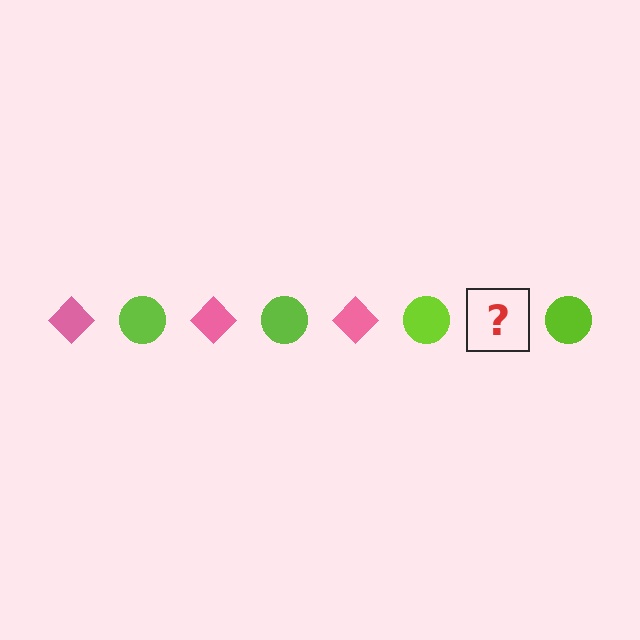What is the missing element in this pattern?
The missing element is a pink diamond.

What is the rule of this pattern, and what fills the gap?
The rule is that the pattern alternates between pink diamond and lime circle. The gap should be filled with a pink diamond.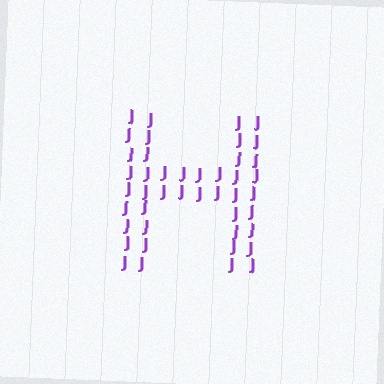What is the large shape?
The large shape is the letter H.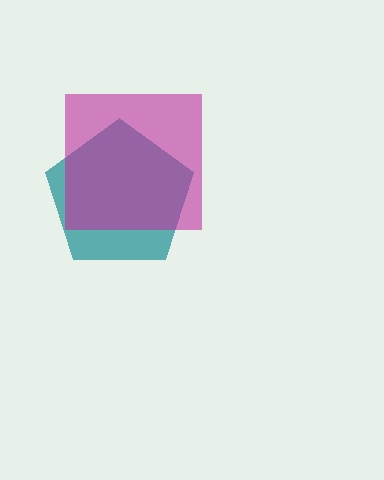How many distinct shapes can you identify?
There are 2 distinct shapes: a teal pentagon, a magenta square.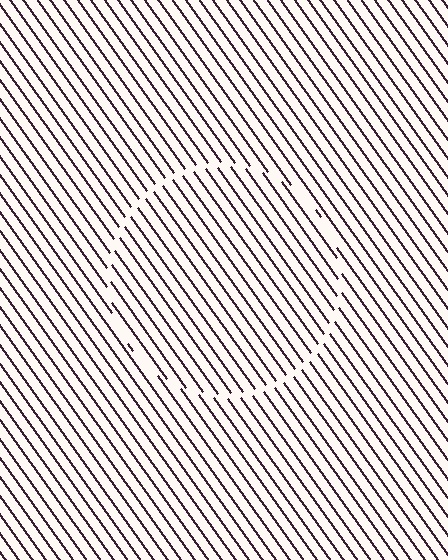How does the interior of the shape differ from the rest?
The interior of the shape contains the same grating, shifted by half a period — the contour is defined by the phase discontinuity where line-ends from the inner and outer gratings abut.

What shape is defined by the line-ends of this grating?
An illusory circle. The interior of the shape contains the same grating, shifted by half a period — the contour is defined by the phase discontinuity where line-ends from the inner and outer gratings abut.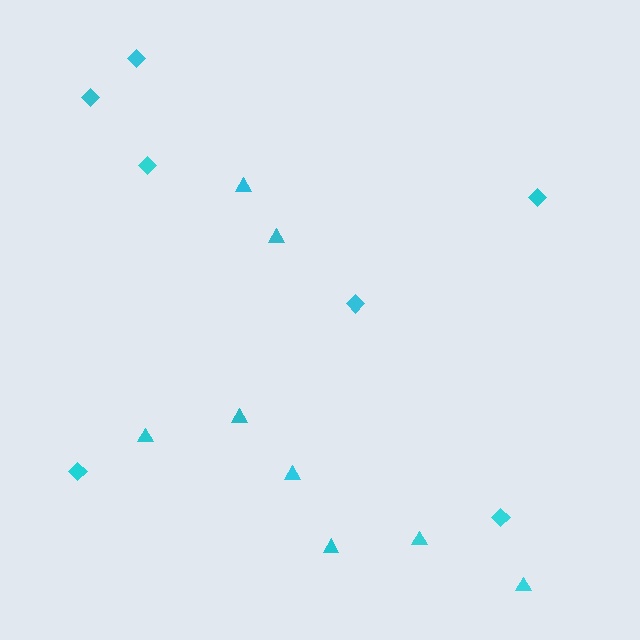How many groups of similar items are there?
There are 2 groups: one group of triangles (8) and one group of diamonds (7).